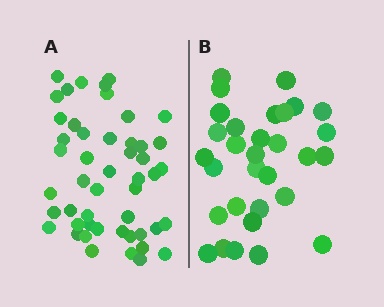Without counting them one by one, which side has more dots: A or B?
Region A (the left region) has more dots.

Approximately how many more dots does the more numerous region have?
Region A has approximately 20 more dots than region B.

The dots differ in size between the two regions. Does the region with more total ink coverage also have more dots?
No. Region B has more total ink coverage because its dots are larger, but region A actually contains more individual dots. Total area can be misleading — the number of items is what matters here.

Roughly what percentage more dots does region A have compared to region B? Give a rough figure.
About 60% more.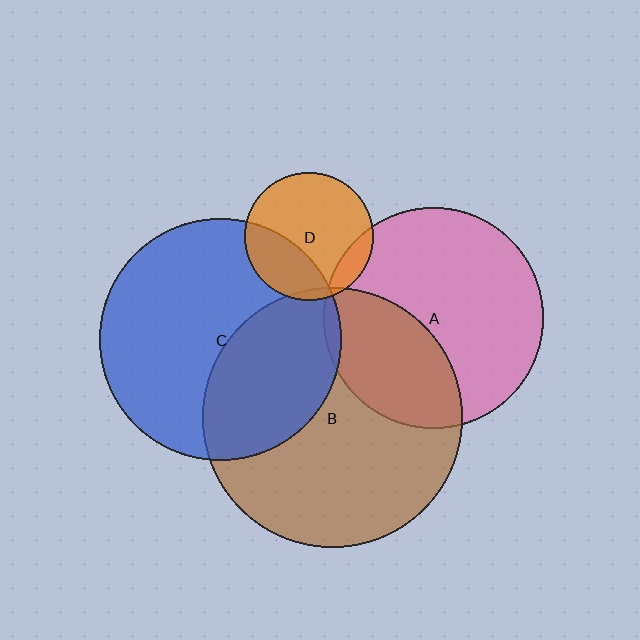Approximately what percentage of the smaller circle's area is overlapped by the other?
Approximately 30%.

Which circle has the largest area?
Circle B (brown).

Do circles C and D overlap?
Yes.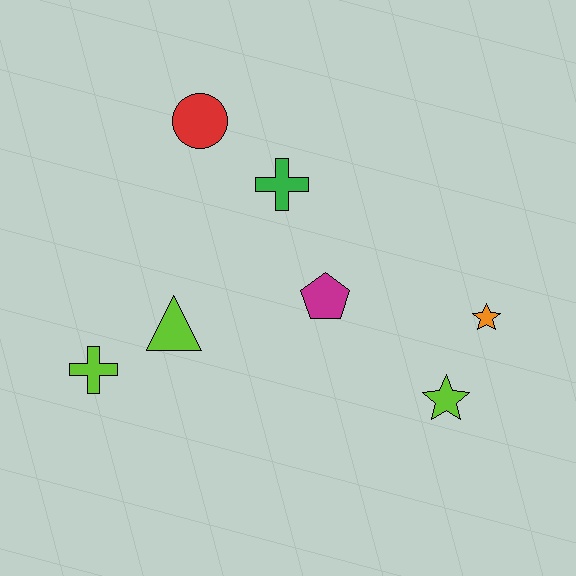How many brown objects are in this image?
There are no brown objects.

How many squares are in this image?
There are no squares.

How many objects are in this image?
There are 7 objects.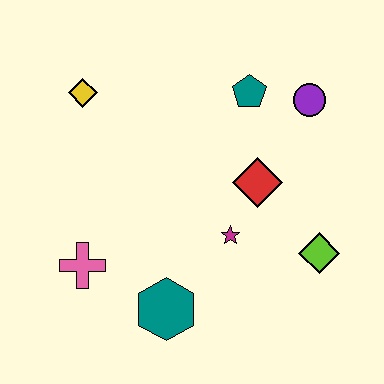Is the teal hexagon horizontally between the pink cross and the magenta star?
Yes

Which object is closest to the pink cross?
The teal hexagon is closest to the pink cross.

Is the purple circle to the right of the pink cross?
Yes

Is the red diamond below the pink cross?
No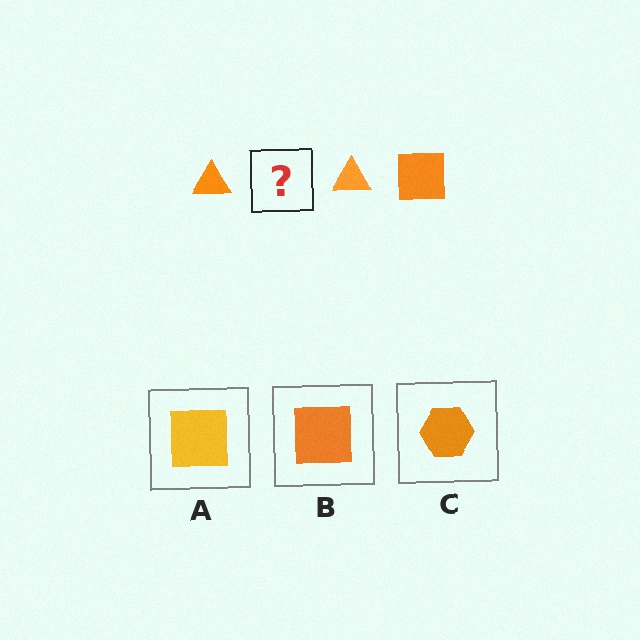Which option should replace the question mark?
Option B.